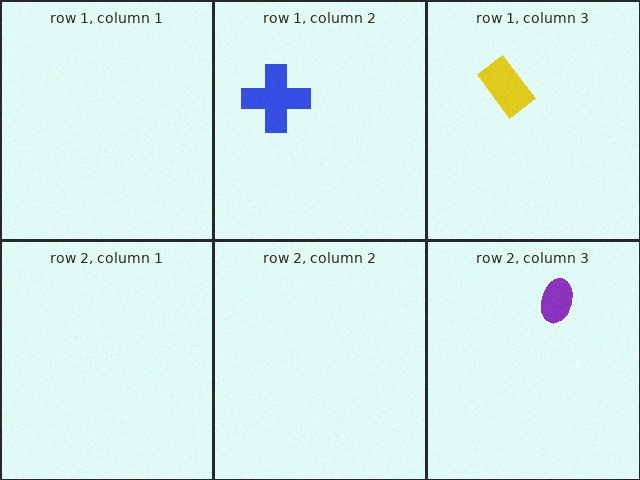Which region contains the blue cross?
The row 1, column 2 region.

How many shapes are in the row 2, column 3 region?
1.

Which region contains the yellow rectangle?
The row 1, column 3 region.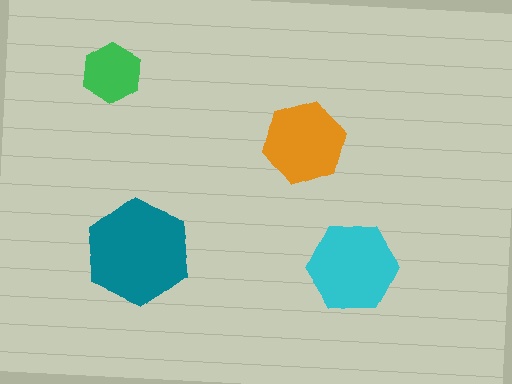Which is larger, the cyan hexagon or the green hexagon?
The cyan one.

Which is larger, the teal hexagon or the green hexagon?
The teal one.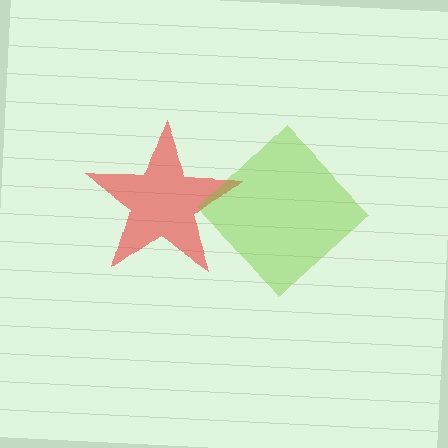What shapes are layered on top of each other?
The layered shapes are: a red star, a lime diamond.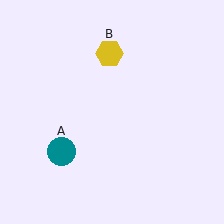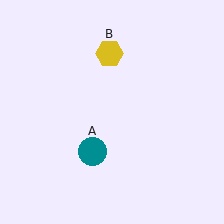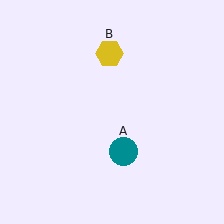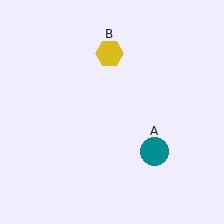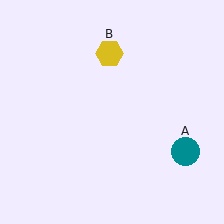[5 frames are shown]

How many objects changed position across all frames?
1 object changed position: teal circle (object A).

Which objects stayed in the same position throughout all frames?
Yellow hexagon (object B) remained stationary.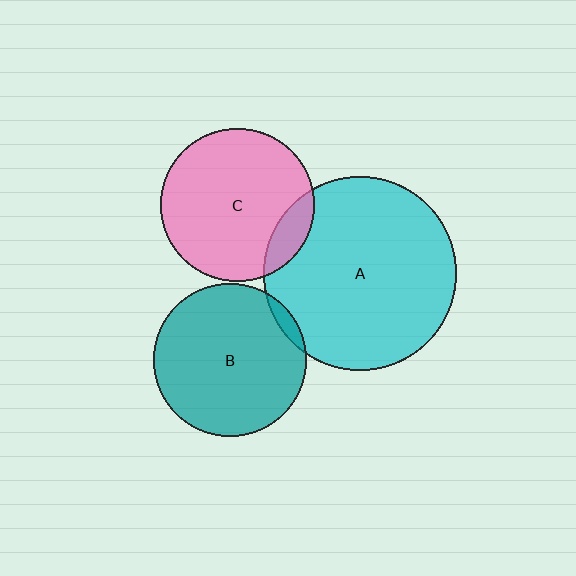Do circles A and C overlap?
Yes.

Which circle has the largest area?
Circle A (cyan).